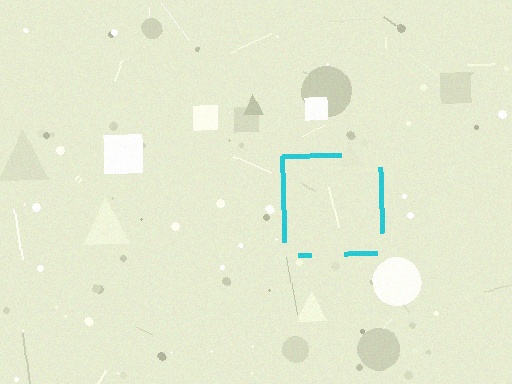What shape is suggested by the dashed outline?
The dashed outline suggests a square.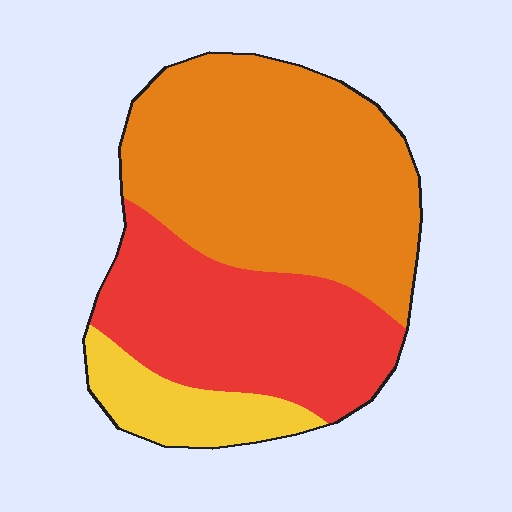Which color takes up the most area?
Orange, at roughly 50%.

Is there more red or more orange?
Orange.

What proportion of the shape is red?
Red takes up about one third (1/3) of the shape.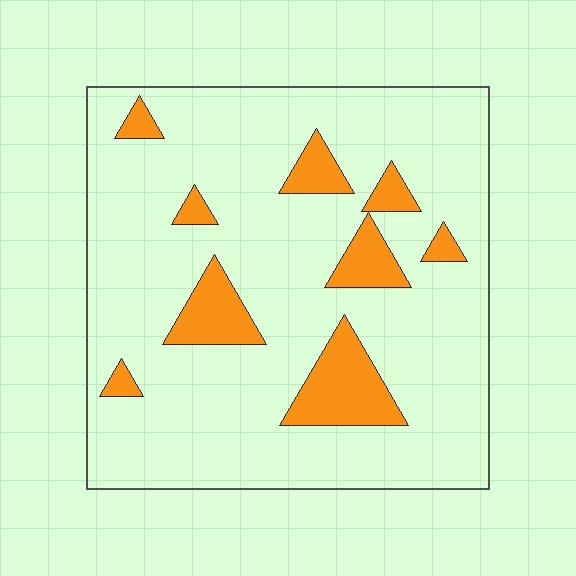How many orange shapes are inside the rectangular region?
9.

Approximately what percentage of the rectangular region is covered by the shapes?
Approximately 15%.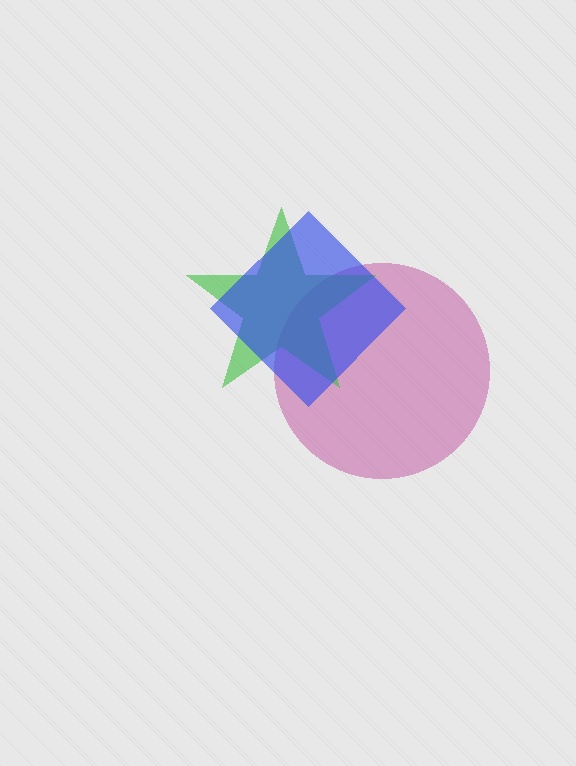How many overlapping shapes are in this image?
There are 3 overlapping shapes in the image.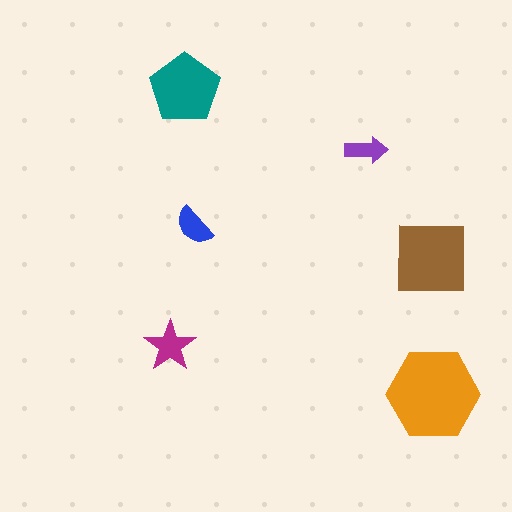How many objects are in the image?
There are 6 objects in the image.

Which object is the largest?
The orange hexagon.